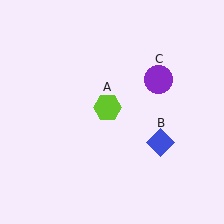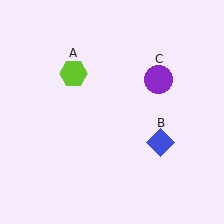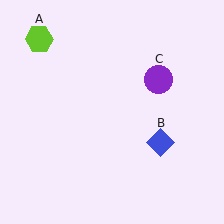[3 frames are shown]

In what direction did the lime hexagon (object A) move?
The lime hexagon (object A) moved up and to the left.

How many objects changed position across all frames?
1 object changed position: lime hexagon (object A).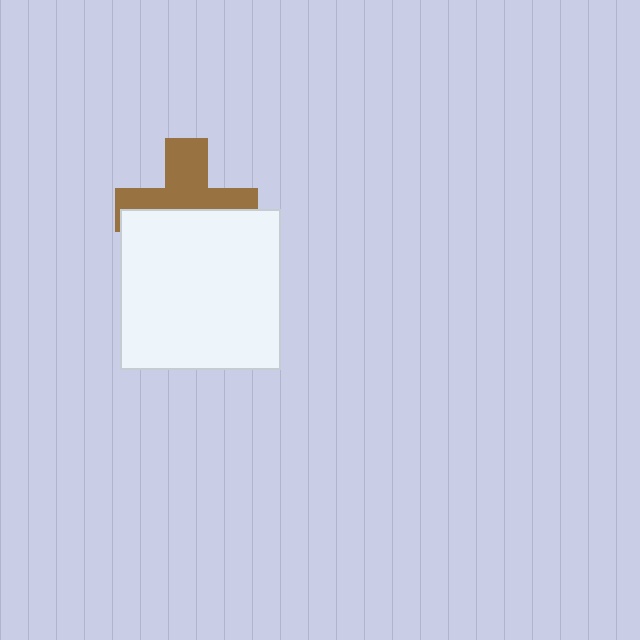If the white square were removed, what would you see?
You would see the complete brown cross.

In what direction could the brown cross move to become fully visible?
The brown cross could move up. That would shift it out from behind the white square entirely.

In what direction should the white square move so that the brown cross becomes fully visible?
The white square should move down. That is the shortest direction to clear the overlap and leave the brown cross fully visible.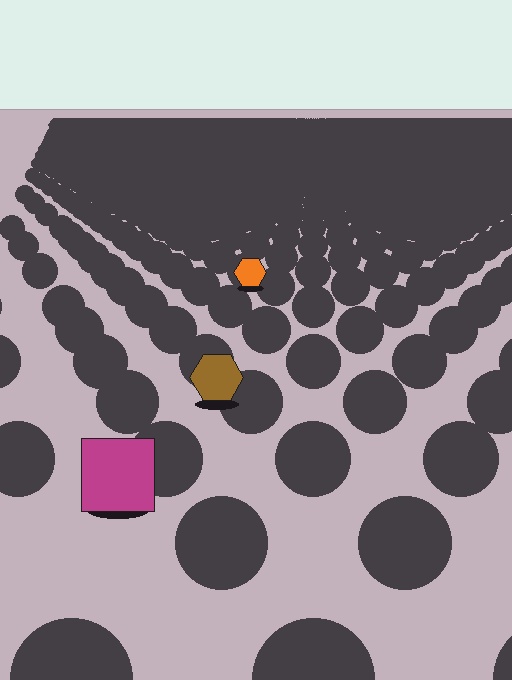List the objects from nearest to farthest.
From nearest to farthest: the magenta square, the brown hexagon, the orange hexagon.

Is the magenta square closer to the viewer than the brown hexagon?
Yes. The magenta square is closer — you can tell from the texture gradient: the ground texture is coarser near it.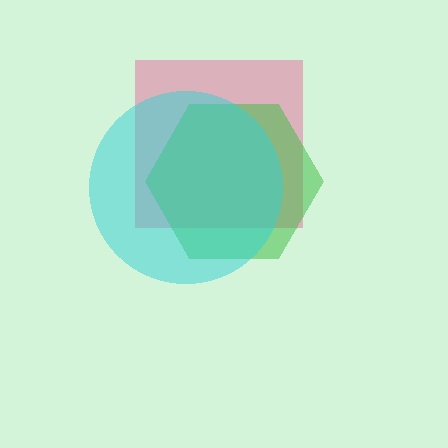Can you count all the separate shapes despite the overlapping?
Yes, there are 3 separate shapes.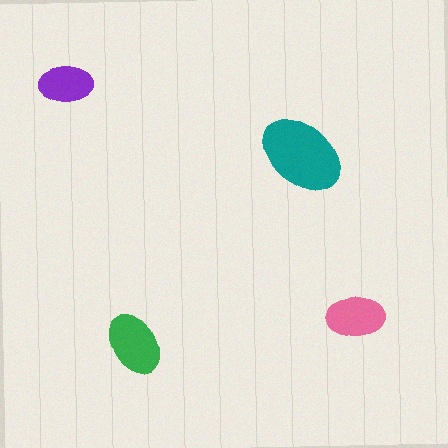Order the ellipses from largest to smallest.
the teal one, the green one, the pink one, the purple one.